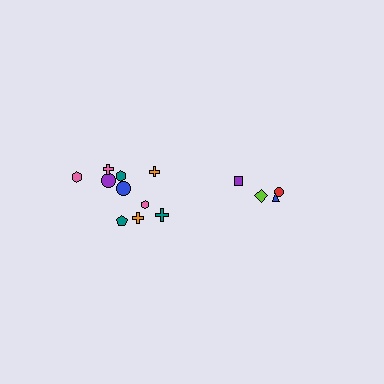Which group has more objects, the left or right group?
The left group.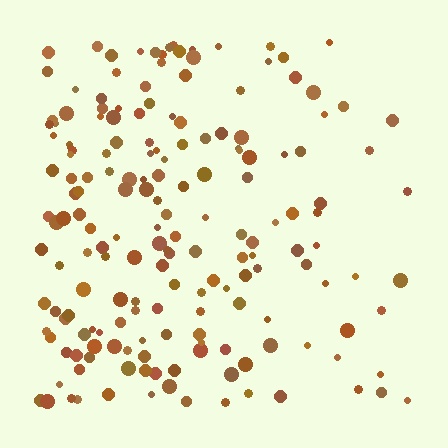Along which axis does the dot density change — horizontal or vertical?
Horizontal.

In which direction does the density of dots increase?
From right to left, with the left side densest.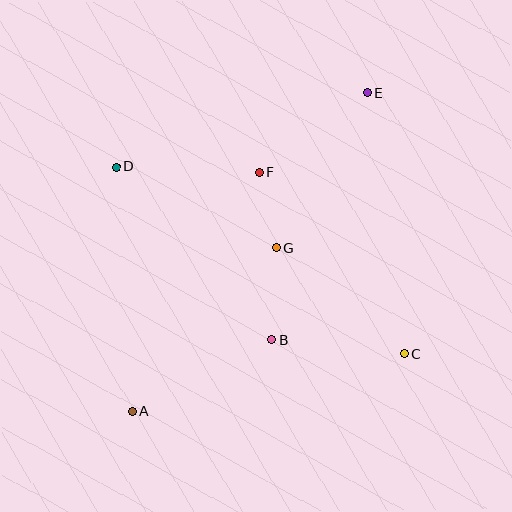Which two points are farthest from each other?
Points A and E are farthest from each other.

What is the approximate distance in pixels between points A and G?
The distance between A and G is approximately 218 pixels.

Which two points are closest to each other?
Points F and G are closest to each other.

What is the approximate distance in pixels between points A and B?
The distance between A and B is approximately 157 pixels.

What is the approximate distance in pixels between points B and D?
The distance between B and D is approximately 232 pixels.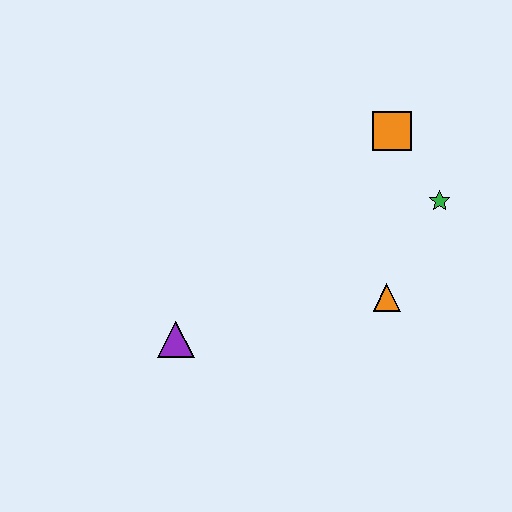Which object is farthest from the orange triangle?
The purple triangle is farthest from the orange triangle.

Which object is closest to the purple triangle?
The orange triangle is closest to the purple triangle.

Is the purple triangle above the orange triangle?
No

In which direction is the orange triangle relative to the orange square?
The orange triangle is below the orange square.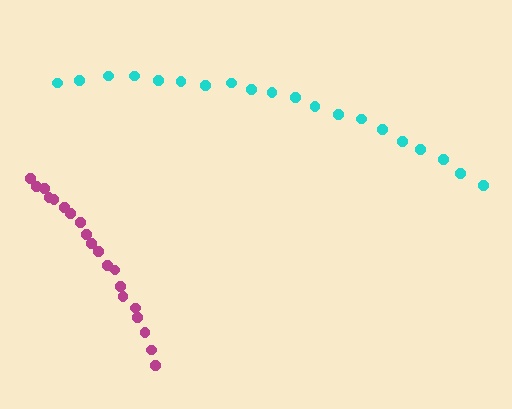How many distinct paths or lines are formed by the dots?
There are 2 distinct paths.